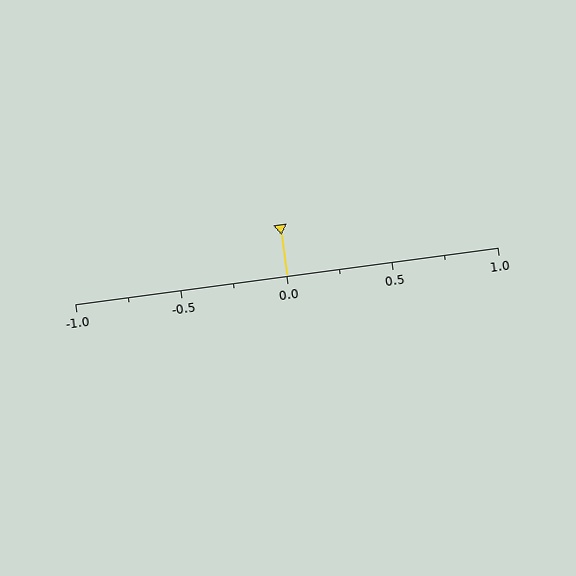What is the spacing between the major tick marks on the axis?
The major ticks are spaced 0.5 apart.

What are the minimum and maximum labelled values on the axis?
The axis runs from -1.0 to 1.0.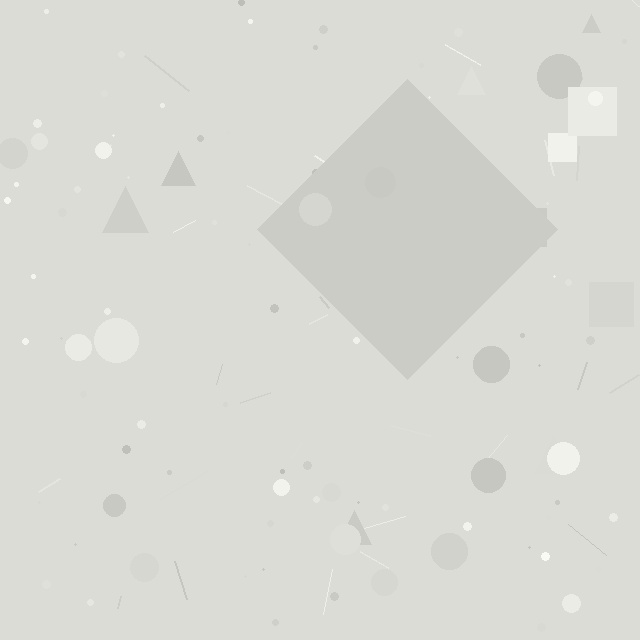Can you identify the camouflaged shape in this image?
The camouflaged shape is a diamond.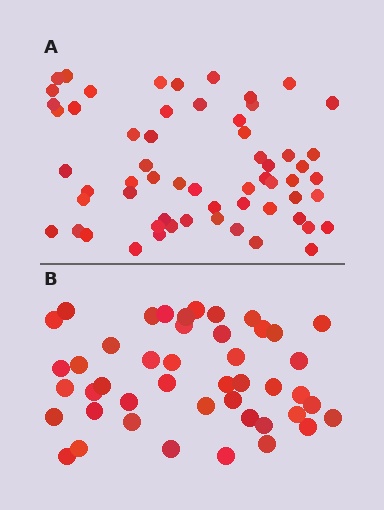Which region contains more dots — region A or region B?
Region A (the top region) has more dots.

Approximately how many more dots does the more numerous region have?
Region A has approximately 15 more dots than region B.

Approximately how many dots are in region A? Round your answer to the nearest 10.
About 60 dots.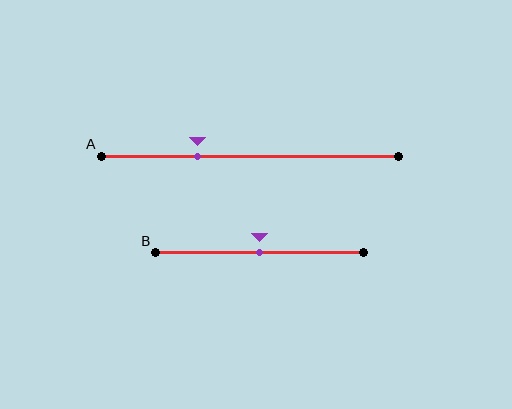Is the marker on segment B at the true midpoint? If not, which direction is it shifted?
Yes, the marker on segment B is at the true midpoint.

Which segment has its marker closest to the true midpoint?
Segment B has its marker closest to the true midpoint.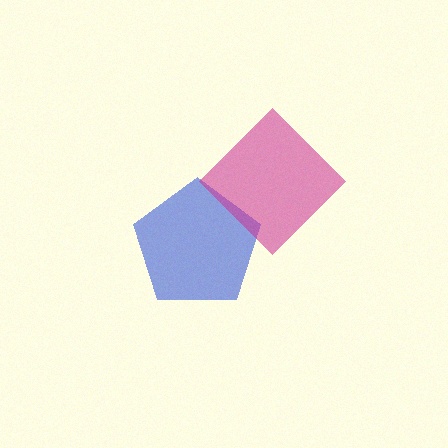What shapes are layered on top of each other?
The layered shapes are: a blue pentagon, a magenta diamond.